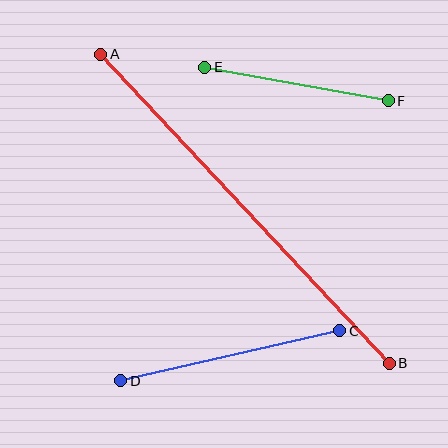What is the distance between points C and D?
The distance is approximately 225 pixels.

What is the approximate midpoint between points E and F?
The midpoint is at approximately (297, 84) pixels.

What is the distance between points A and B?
The distance is approximately 423 pixels.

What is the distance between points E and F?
The distance is approximately 187 pixels.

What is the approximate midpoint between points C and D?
The midpoint is at approximately (230, 356) pixels.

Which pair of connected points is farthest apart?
Points A and B are farthest apart.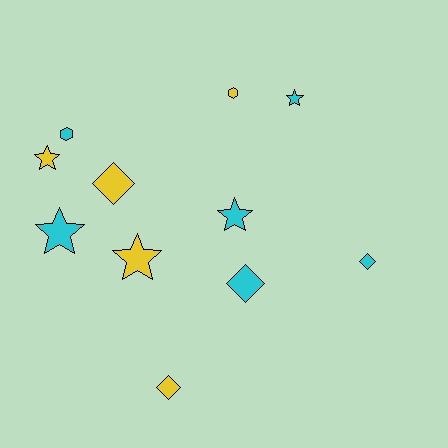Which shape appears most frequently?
Star, with 5 objects.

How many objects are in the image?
There are 11 objects.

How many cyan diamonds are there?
There are 2 cyan diamonds.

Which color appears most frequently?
Cyan, with 6 objects.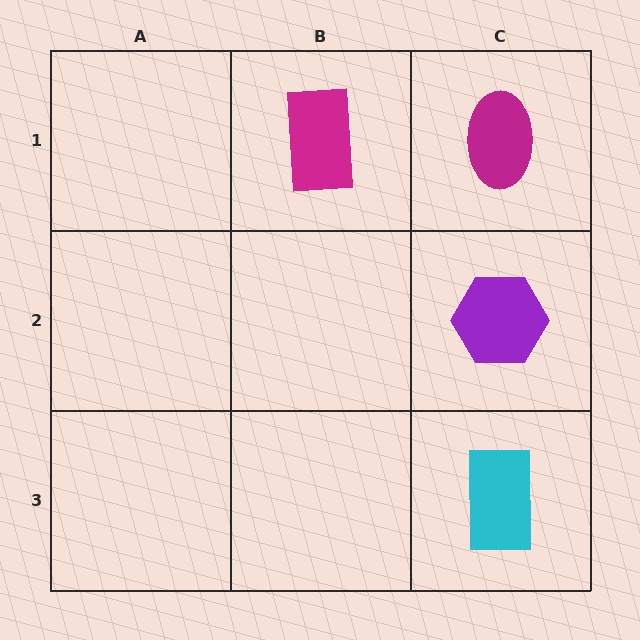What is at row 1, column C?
A magenta ellipse.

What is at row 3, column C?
A cyan rectangle.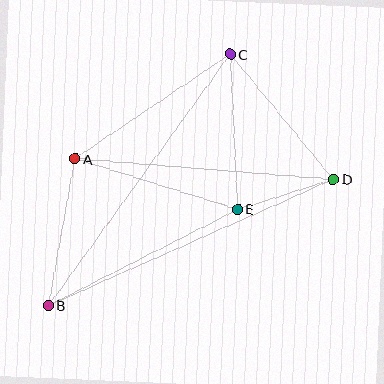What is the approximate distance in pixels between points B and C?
The distance between B and C is approximately 310 pixels.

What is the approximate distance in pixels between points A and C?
The distance between A and C is approximately 187 pixels.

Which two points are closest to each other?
Points D and E are closest to each other.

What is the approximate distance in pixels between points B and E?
The distance between B and E is approximately 212 pixels.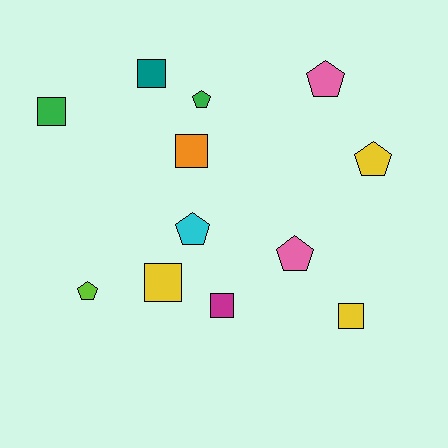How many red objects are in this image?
There are no red objects.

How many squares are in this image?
There are 6 squares.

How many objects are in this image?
There are 12 objects.